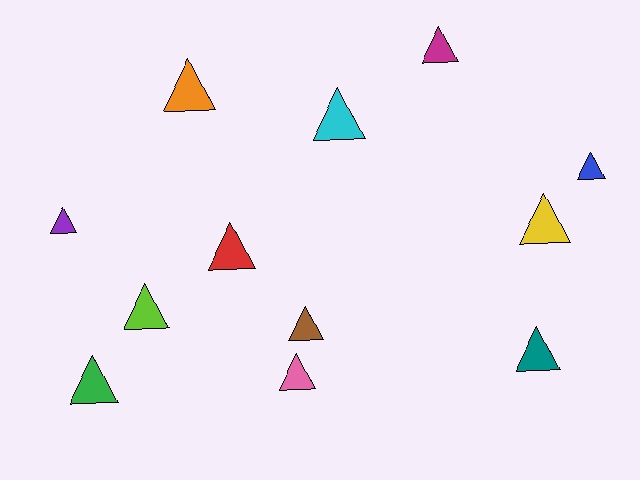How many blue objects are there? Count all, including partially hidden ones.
There is 1 blue object.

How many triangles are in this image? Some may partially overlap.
There are 12 triangles.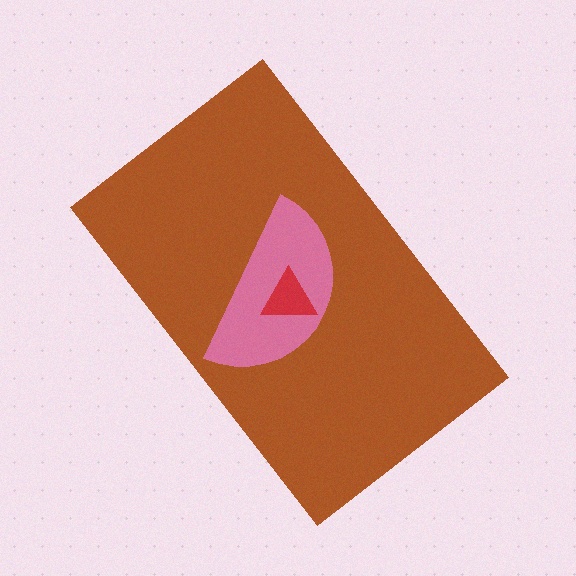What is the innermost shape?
The red triangle.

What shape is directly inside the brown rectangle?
The pink semicircle.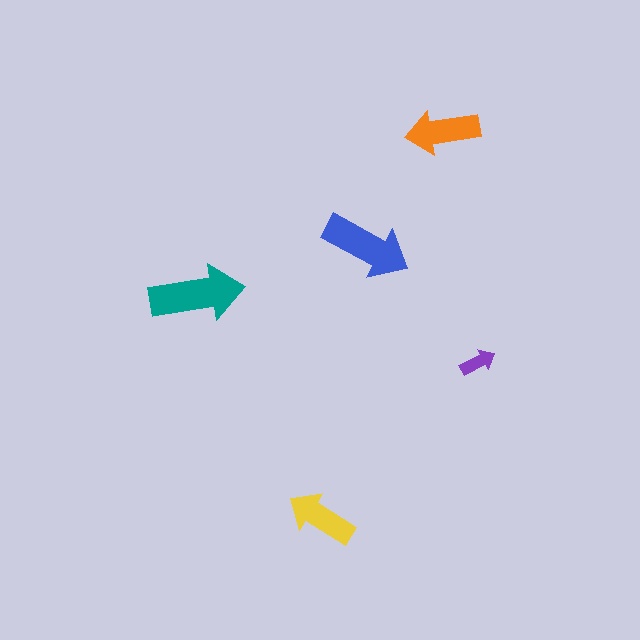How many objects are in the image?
There are 5 objects in the image.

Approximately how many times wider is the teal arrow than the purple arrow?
About 2.5 times wider.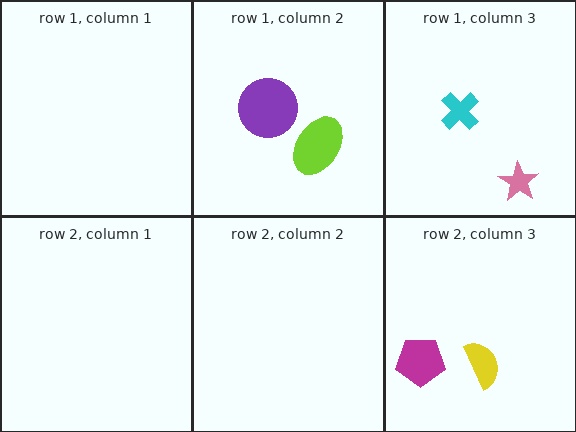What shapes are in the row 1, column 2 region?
The lime ellipse, the purple circle.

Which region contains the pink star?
The row 1, column 3 region.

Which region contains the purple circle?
The row 1, column 2 region.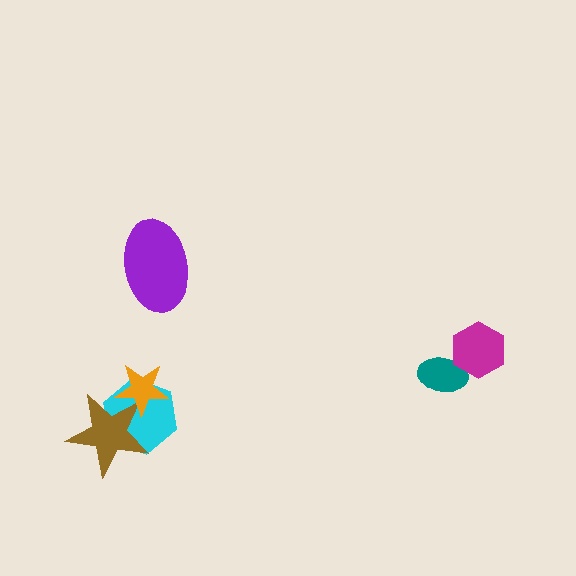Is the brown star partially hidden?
Yes, it is partially covered by another shape.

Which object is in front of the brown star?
The orange star is in front of the brown star.